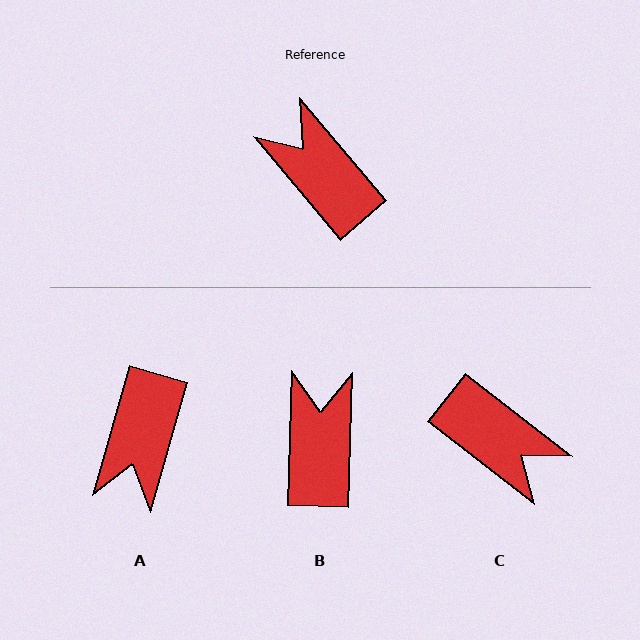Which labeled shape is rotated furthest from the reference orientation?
C, about 168 degrees away.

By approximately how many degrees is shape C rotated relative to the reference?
Approximately 168 degrees clockwise.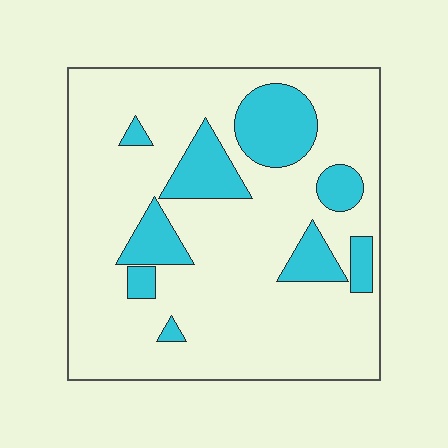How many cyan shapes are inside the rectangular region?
9.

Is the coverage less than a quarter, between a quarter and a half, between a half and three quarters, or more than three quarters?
Less than a quarter.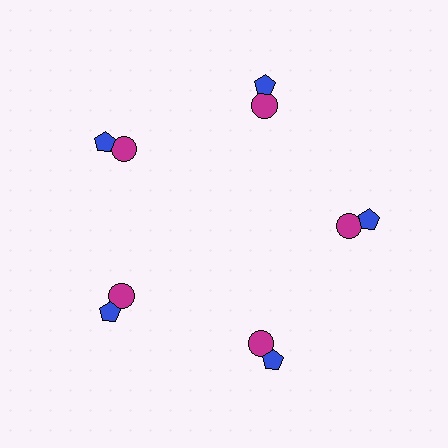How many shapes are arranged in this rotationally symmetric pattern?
There are 10 shapes, arranged in 5 groups of 2.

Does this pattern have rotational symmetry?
Yes, this pattern has 5-fold rotational symmetry. It looks the same after rotating 72 degrees around the center.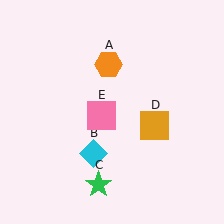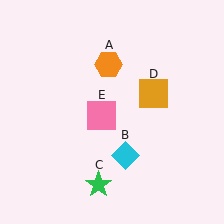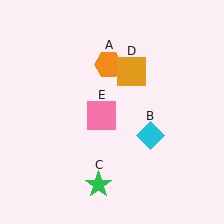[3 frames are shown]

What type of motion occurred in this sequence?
The cyan diamond (object B), orange square (object D) rotated counterclockwise around the center of the scene.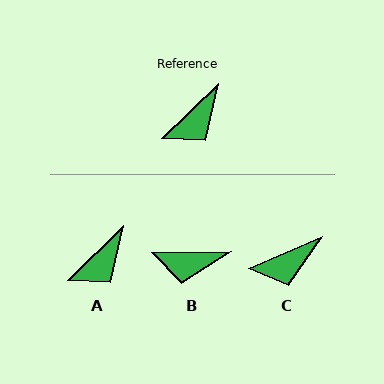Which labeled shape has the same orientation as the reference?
A.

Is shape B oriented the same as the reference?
No, it is off by about 44 degrees.